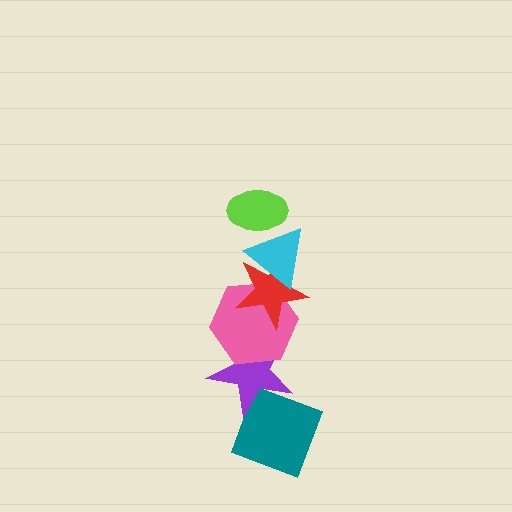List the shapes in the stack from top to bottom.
From top to bottom: the lime ellipse, the cyan triangle, the red star, the pink hexagon, the purple star, the teal diamond.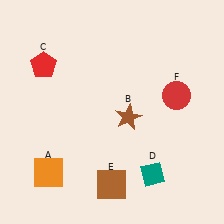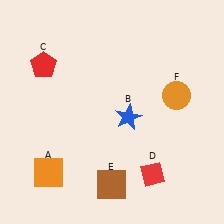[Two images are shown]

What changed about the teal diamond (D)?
In Image 1, D is teal. In Image 2, it changed to red.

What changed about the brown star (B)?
In Image 1, B is brown. In Image 2, it changed to blue.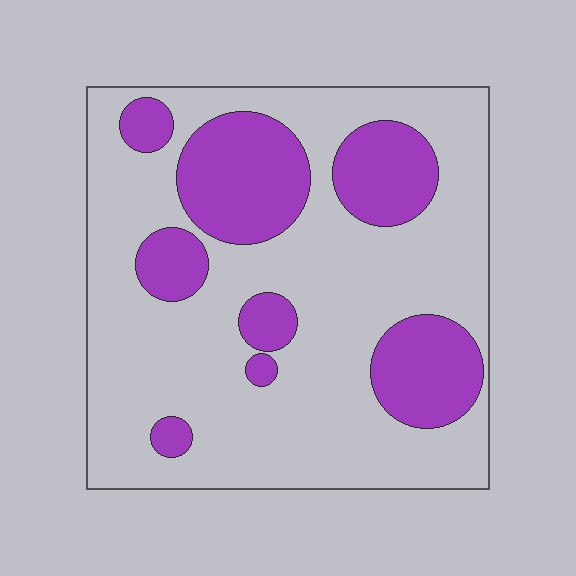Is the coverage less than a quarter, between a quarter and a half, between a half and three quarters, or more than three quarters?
Between a quarter and a half.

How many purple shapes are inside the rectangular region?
8.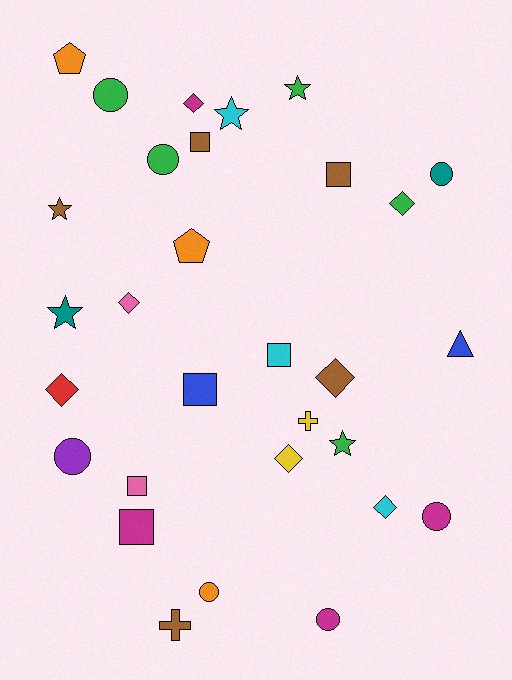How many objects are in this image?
There are 30 objects.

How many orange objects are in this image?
There are 3 orange objects.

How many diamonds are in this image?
There are 7 diamonds.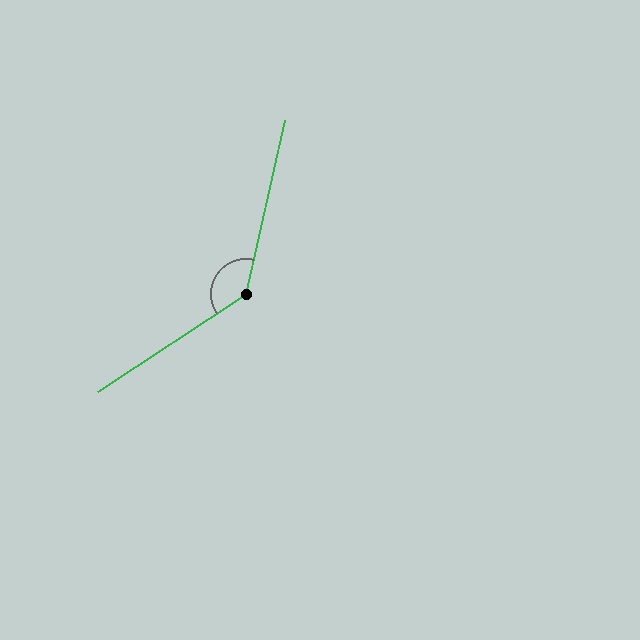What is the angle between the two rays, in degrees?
Approximately 136 degrees.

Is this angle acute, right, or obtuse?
It is obtuse.